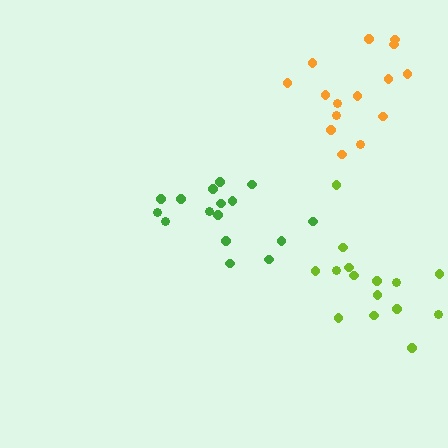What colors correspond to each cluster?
The clusters are colored: green, lime, orange.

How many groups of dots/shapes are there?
There are 3 groups.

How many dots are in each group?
Group 1: 16 dots, Group 2: 15 dots, Group 3: 15 dots (46 total).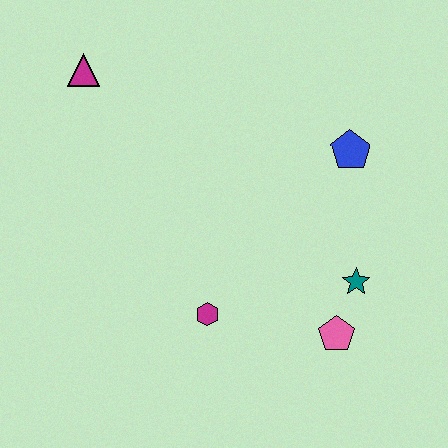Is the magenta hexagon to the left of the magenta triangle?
No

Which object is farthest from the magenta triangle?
The pink pentagon is farthest from the magenta triangle.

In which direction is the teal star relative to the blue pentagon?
The teal star is below the blue pentagon.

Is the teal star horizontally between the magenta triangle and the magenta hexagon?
No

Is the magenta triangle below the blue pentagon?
No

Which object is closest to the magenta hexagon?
The pink pentagon is closest to the magenta hexagon.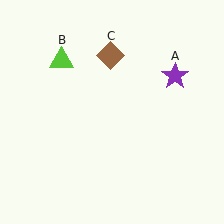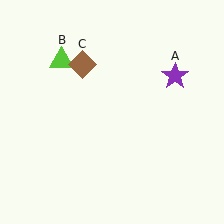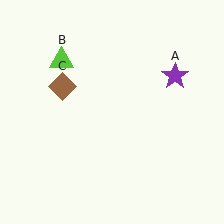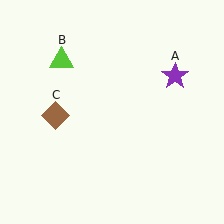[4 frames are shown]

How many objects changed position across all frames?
1 object changed position: brown diamond (object C).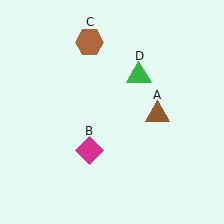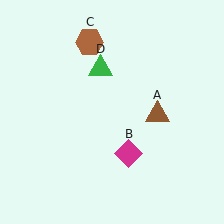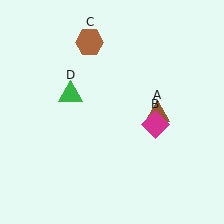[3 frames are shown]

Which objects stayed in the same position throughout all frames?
Brown triangle (object A) and brown hexagon (object C) remained stationary.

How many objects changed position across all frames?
2 objects changed position: magenta diamond (object B), green triangle (object D).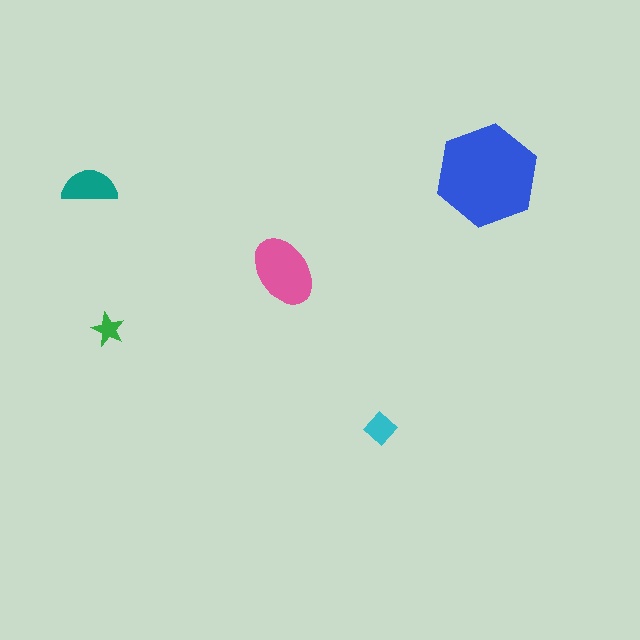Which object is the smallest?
The green star.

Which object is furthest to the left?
The teal semicircle is leftmost.